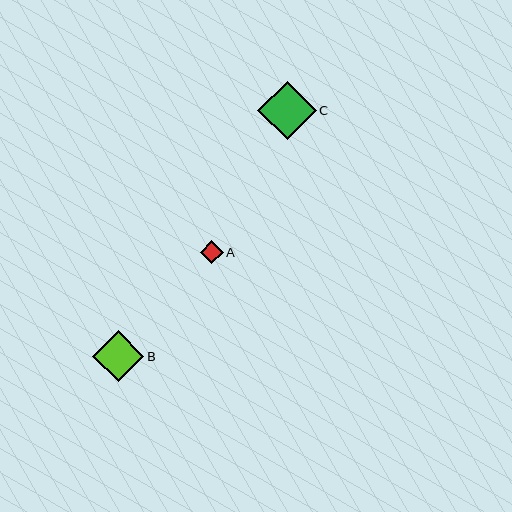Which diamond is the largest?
Diamond C is the largest with a size of approximately 58 pixels.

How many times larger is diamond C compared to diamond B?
Diamond C is approximately 1.1 times the size of diamond B.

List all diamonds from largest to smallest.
From largest to smallest: C, B, A.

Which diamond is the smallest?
Diamond A is the smallest with a size of approximately 23 pixels.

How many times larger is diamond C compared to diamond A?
Diamond C is approximately 2.5 times the size of diamond A.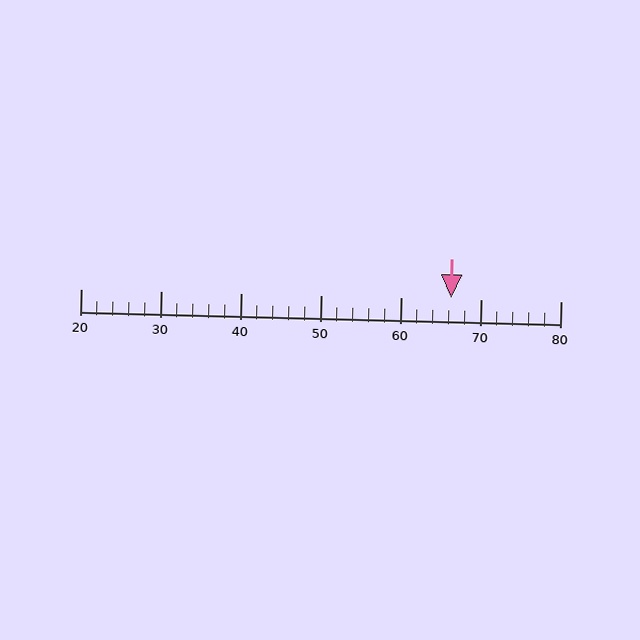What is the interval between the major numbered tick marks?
The major tick marks are spaced 10 units apart.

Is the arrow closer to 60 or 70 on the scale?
The arrow is closer to 70.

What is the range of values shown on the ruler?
The ruler shows values from 20 to 80.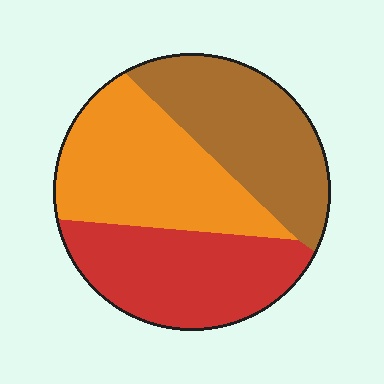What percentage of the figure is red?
Red takes up about one third (1/3) of the figure.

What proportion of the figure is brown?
Brown covers about 30% of the figure.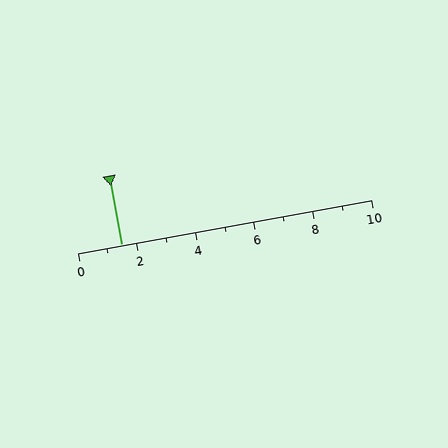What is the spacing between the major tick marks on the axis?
The major ticks are spaced 2 apart.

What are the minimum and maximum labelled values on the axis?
The axis runs from 0 to 10.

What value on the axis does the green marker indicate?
The marker indicates approximately 1.5.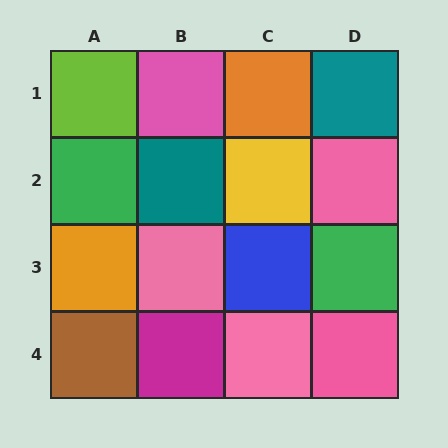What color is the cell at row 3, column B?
Pink.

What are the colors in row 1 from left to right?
Lime, pink, orange, teal.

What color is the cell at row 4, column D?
Pink.